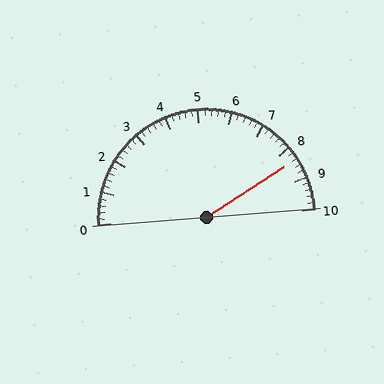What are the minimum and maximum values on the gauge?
The gauge ranges from 0 to 10.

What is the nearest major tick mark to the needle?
The nearest major tick mark is 8.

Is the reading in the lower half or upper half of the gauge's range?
The reading is in the upper half of the range (0 to 10).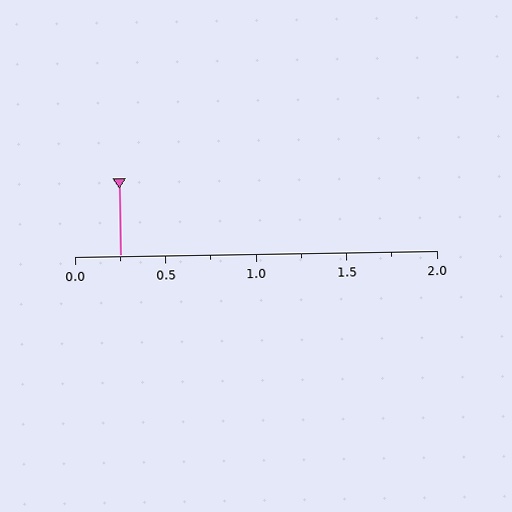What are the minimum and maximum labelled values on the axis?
The axis runs from 0.0 to 2.0.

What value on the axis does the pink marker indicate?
The marker indicates approximately 0.25.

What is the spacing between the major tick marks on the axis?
The major ticks are spaced 0.5 apart.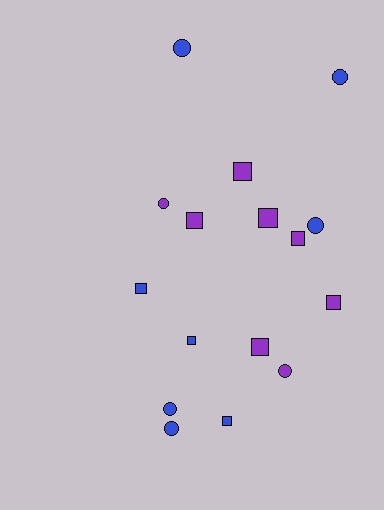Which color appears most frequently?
Blue, with 8 objects.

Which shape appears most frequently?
Square, with 9 objects.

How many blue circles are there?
There are 5 blue circles.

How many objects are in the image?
There are 16 objects.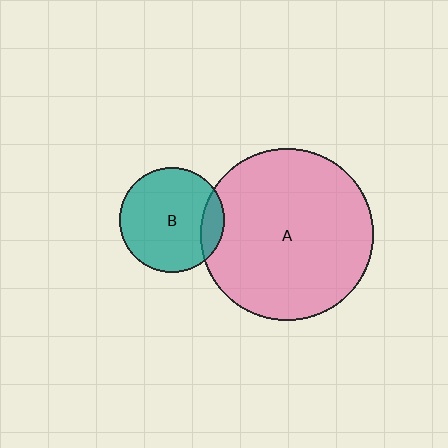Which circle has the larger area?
Circle A (pink).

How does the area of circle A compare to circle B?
Approximately 2.7 times.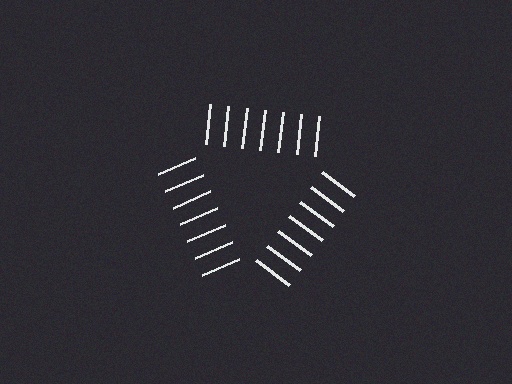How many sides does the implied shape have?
3 sides — the line-ends trace a triangle.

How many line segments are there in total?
21 — 7 along each of the 3 edges.